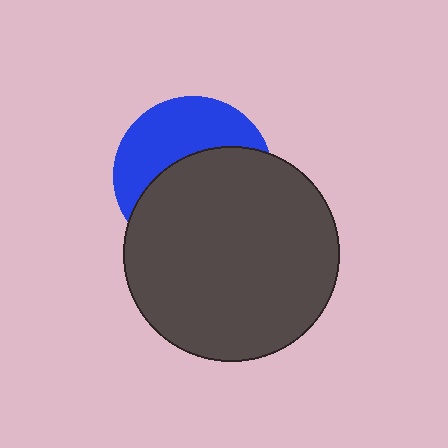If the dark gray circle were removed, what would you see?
You would see the complete blue circle.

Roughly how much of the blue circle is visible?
A small part of it is visible (roughly 42%).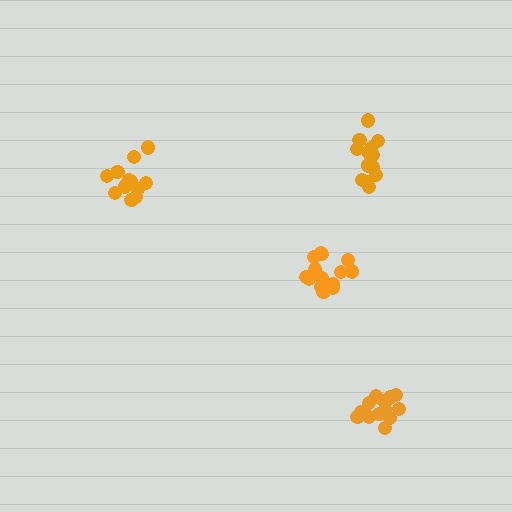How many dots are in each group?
Group 1: 14 dots, Group 2: 13 dots, Group 3: 15 dots, Group 4: 15 dots (57 total).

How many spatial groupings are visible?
There are 4 spatial groupings.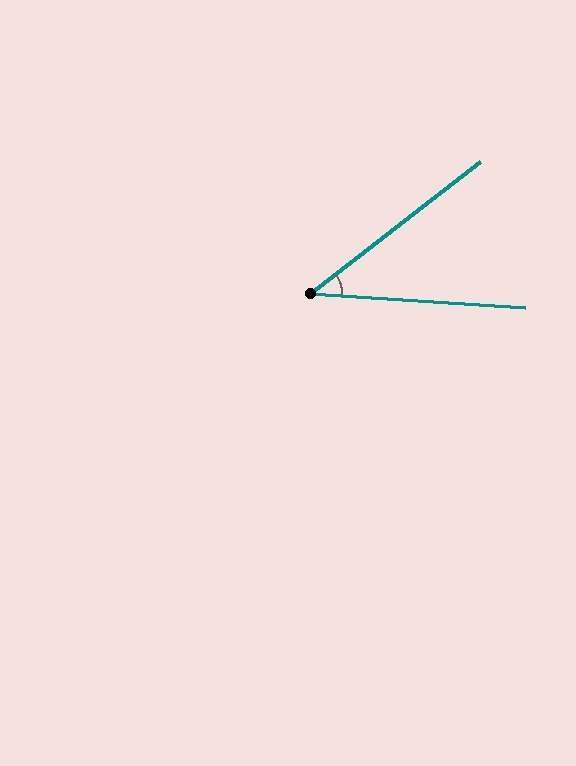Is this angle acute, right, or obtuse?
It is acute.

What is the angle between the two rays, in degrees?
Approximately 41 degrees.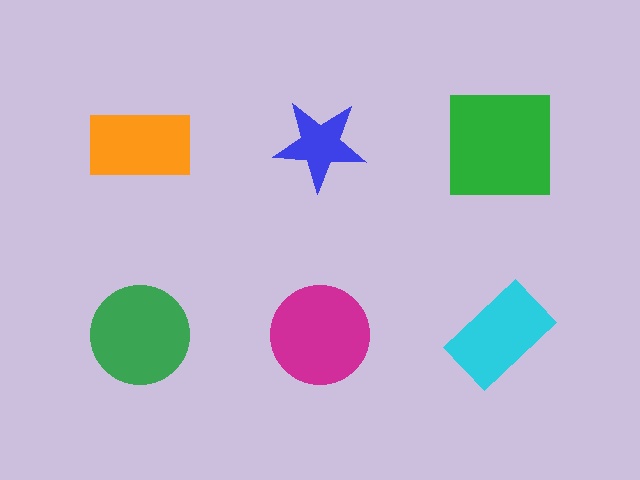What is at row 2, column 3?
A cyan rectangle.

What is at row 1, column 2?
A blue star.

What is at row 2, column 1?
A green circle.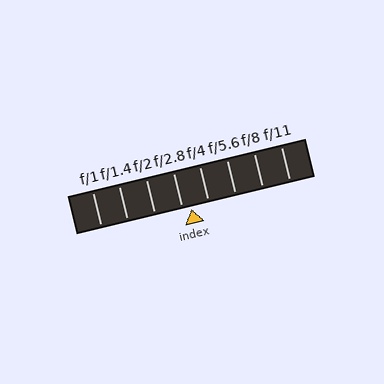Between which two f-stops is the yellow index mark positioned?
The index mark is between f/2.8 and f/4.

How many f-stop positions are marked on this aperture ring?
There are 8 f-stop positions marked.